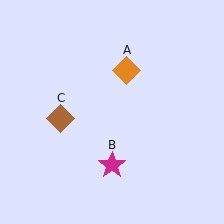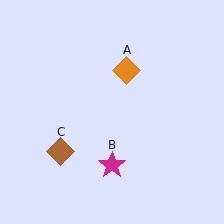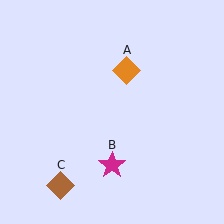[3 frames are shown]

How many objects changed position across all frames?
1 object changed position: brown diamond (object C).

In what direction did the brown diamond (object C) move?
The brown diamond (object C) moved down.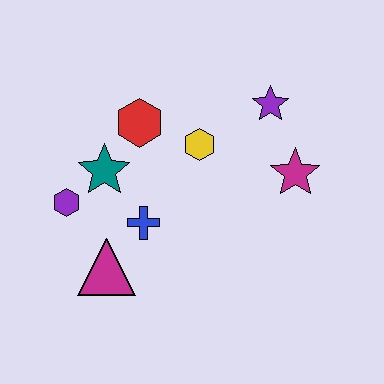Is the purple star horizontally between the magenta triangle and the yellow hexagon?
No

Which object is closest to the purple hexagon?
The teal star is closest to the purple hexagon.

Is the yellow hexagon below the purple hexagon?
No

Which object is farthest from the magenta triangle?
The purple star is farthest from the magenta triangle.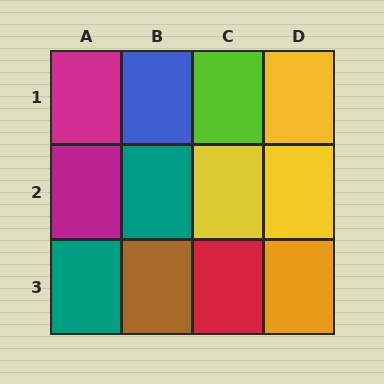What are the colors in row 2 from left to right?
Magenta, teal, yellow, yellow.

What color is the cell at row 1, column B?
Blue.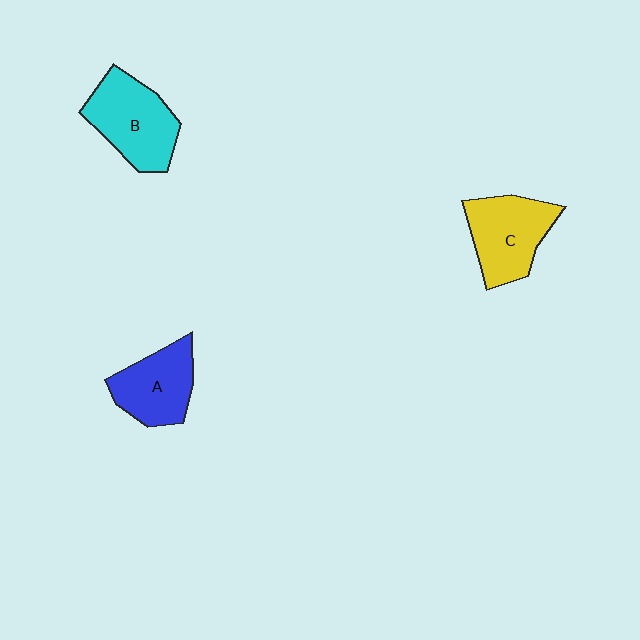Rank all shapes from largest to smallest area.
From largest to smallest: B (cyan), C (yellow), A (blue).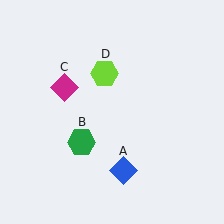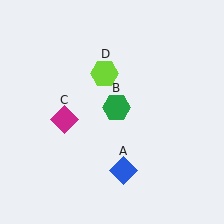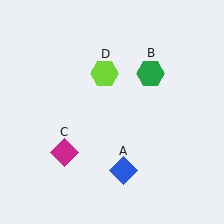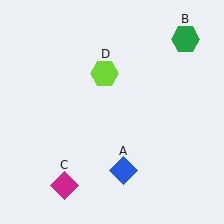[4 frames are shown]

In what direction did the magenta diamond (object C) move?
The magenta diamond (object C) moved down.